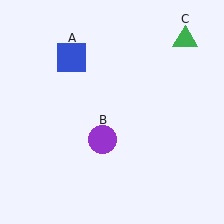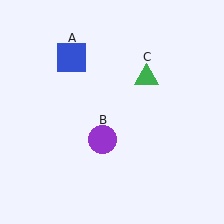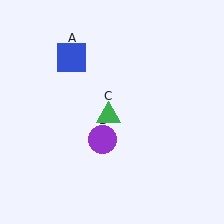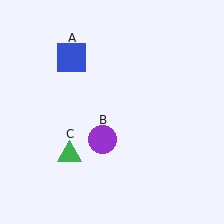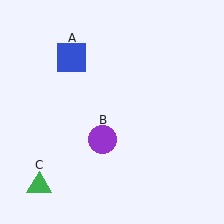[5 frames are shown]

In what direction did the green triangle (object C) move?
The green triangle (object C) moved down and to the left.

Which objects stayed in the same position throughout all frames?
Blue square (object A) and purple circle (object B) remained stationary.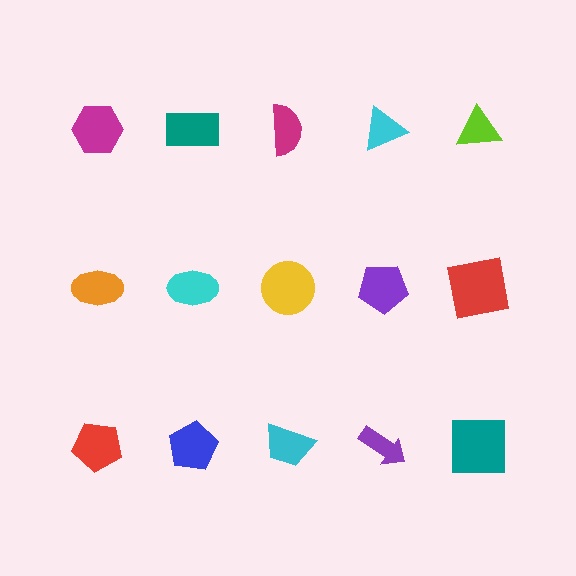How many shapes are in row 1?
5 shapes.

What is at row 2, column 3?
A yellow circle.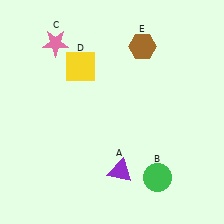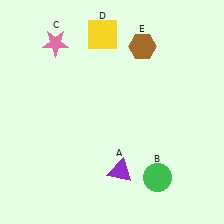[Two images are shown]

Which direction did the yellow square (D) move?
The yellow square (D) moved up.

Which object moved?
The yellow square (D) moved up.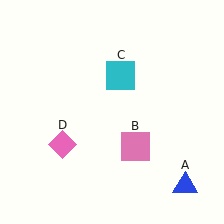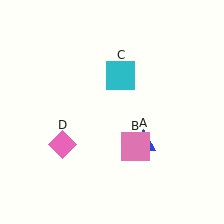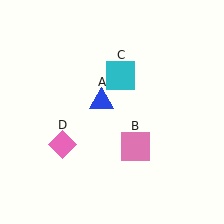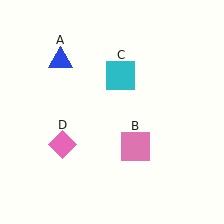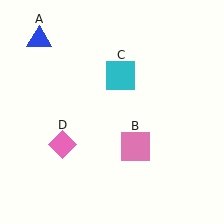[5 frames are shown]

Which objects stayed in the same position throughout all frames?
Pink square (object B) and cyan square (object C) and pink diamond (object D) remained stationary.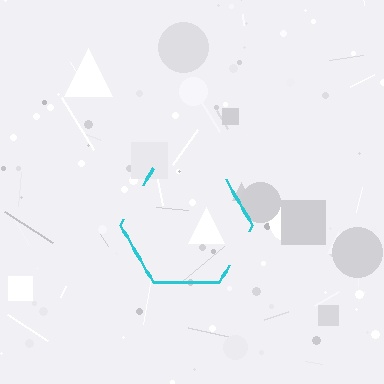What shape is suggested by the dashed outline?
The dashed outline suggests a hexagon.